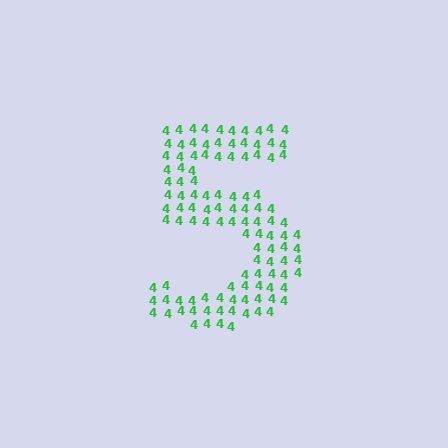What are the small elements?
The small elements are digit 4's.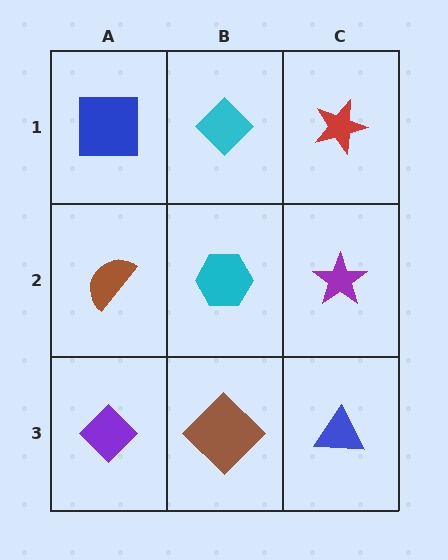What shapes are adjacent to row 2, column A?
A blue square (row 1, column A), a purple diamond (row 3, column A), a cyan hexagon (row 2, column B).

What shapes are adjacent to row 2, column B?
A cyan diamond (row 1, column B), a brown diamond (row 3, column B), a brown semicircle (row 2, column A), a purple star (row 2, column C).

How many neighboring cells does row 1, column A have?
2.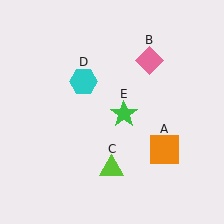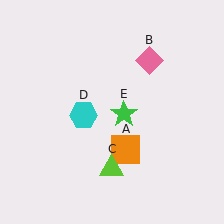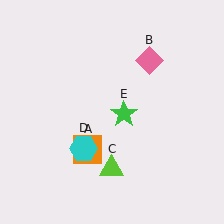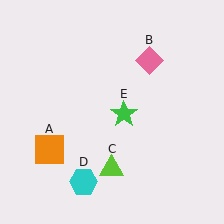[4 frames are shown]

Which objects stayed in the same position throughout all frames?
Pink diamond (object B) and lime triangle (object C) and green star (object E) remained stationary.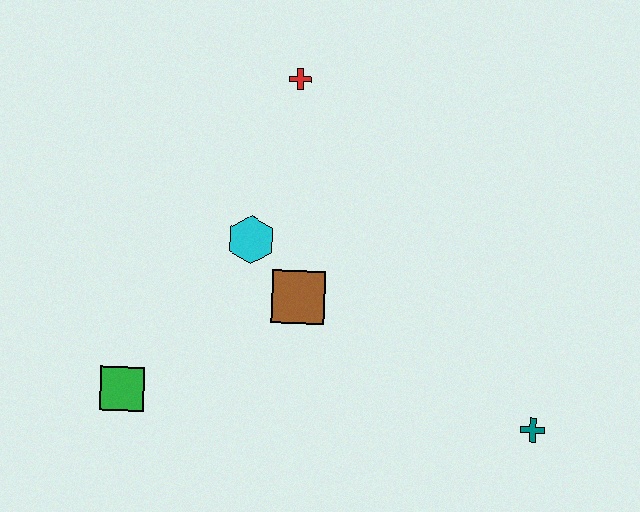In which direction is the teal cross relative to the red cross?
The teal cross is below the red cross.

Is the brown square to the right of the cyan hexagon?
Yes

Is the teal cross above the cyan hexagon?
No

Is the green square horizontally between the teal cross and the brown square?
No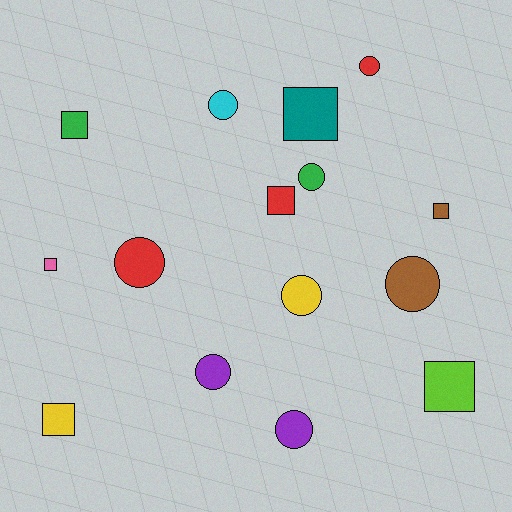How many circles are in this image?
There are 8 circles.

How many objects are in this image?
There are 15 objects.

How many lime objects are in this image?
There is 1 lime object.